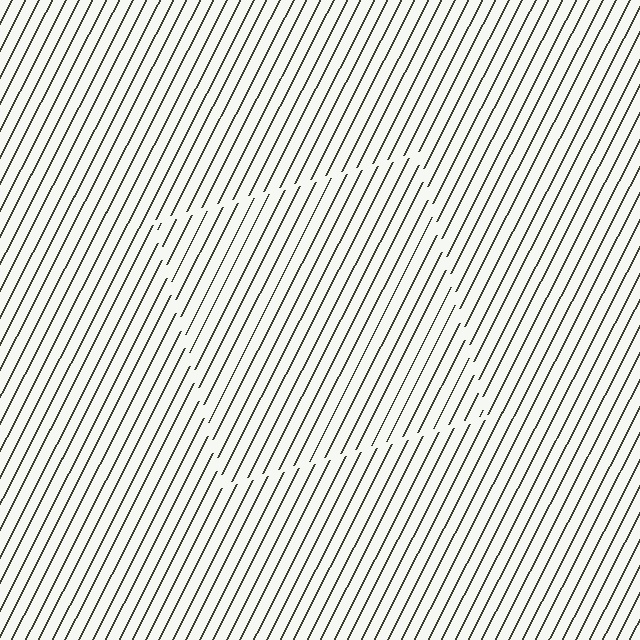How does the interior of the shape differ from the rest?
The interior of the shape contains the same grating, shifted by half a period — the contour is defined by the phase discontinuity where line-ends from the inner and outer gratings abut.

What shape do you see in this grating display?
An illusory square. The interior of the shape contains the same grating, shifted by half a period — the contour is defined by the phase discontinuity where line-ends from the inner and outer gratings abut.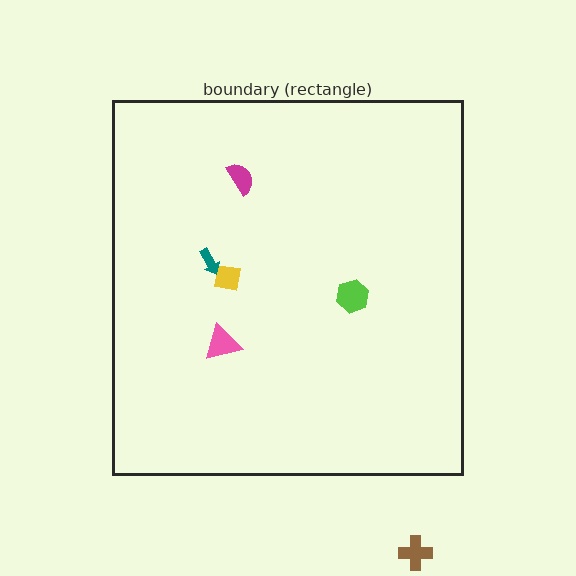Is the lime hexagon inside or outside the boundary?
Inside.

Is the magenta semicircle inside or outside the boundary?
Inside.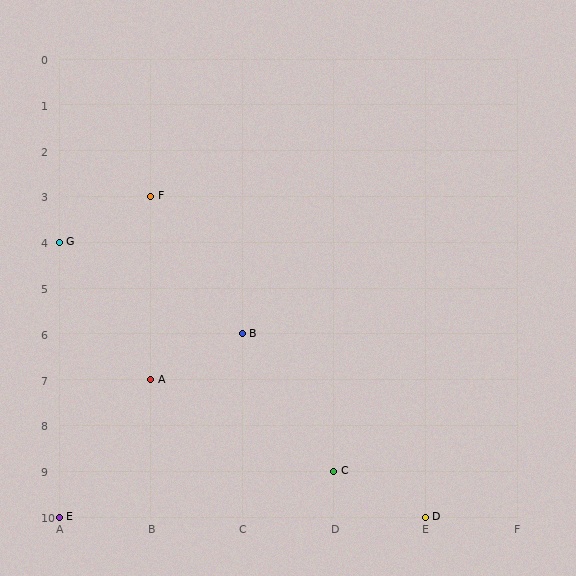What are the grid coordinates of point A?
Point A is at grid coordinates (B, 7).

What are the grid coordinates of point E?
Point E is at grid coordinates (A, 10).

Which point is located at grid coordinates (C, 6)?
Point B is at (C, 6).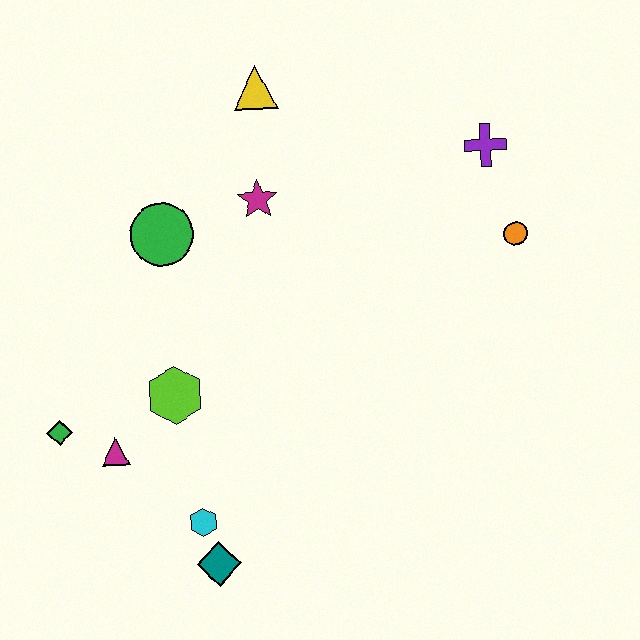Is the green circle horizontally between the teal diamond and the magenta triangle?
Yes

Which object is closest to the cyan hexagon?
The teal diamond is closest to the cyan hexagon.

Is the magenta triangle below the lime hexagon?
Yes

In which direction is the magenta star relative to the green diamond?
The magenta star is above the green diamond.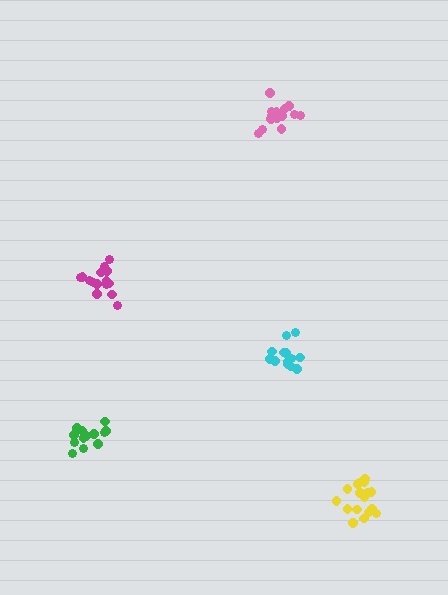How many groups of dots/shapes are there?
There are 5 groups.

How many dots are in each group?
Group 1: 19 dots, Group 2: 15 dots, Group 3: 13 dots, Group 4: 13 dots, Group 5: 14 dots (74 total).